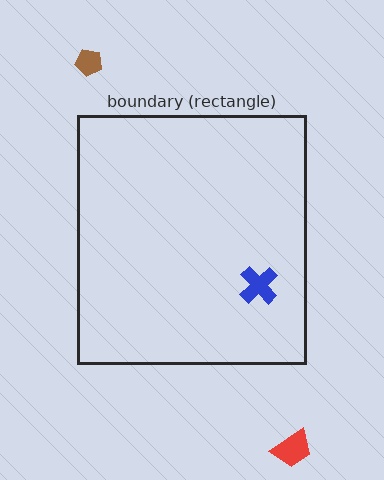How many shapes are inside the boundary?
1 inside, 2 outside.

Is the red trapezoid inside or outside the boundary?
Outside.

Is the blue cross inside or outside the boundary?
Inside.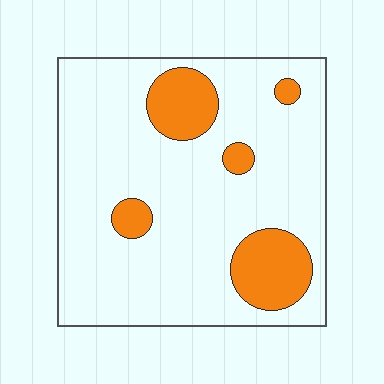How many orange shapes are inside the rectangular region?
5.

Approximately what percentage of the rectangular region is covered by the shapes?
Approximately 15%.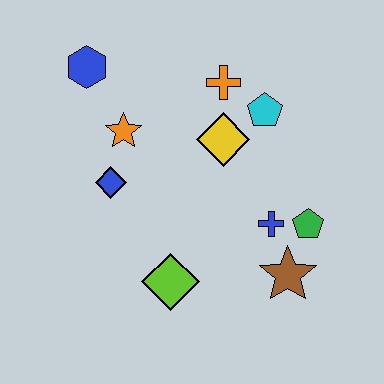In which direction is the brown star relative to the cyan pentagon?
The brown star is below the cyan pentagon.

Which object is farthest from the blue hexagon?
The brown star is farthest from the blue hexagon.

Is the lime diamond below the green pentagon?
Yes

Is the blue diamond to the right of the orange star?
No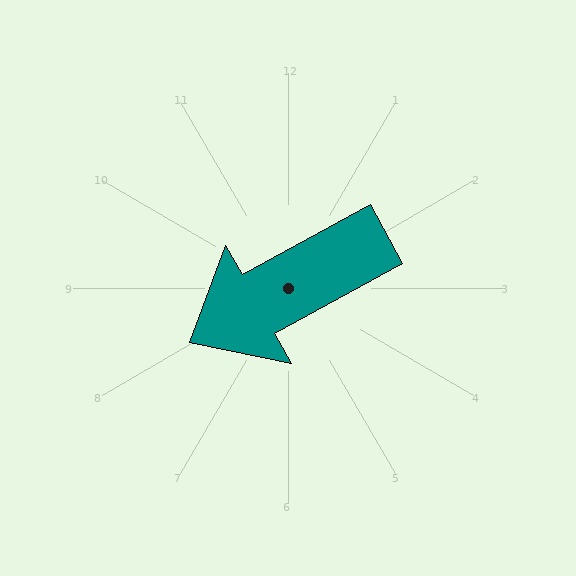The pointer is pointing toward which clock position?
Roughly 8 o'clock.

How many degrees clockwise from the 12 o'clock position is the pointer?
Approximately 241 degrees.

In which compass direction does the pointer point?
Southwest.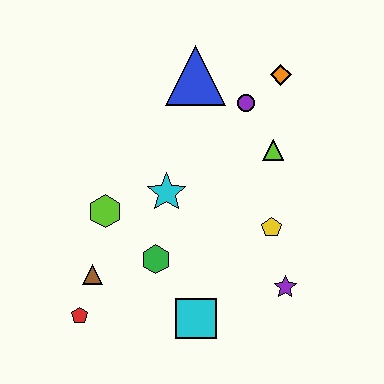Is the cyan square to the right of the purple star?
No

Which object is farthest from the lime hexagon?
The orange diamond is farthest from the lime hexagon.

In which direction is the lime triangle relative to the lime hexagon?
The lime triangle is to the right of the lime hexagon.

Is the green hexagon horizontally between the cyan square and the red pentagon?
Yes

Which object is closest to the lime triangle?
The purple circle is closest to the lime triangle.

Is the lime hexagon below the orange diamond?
Yes